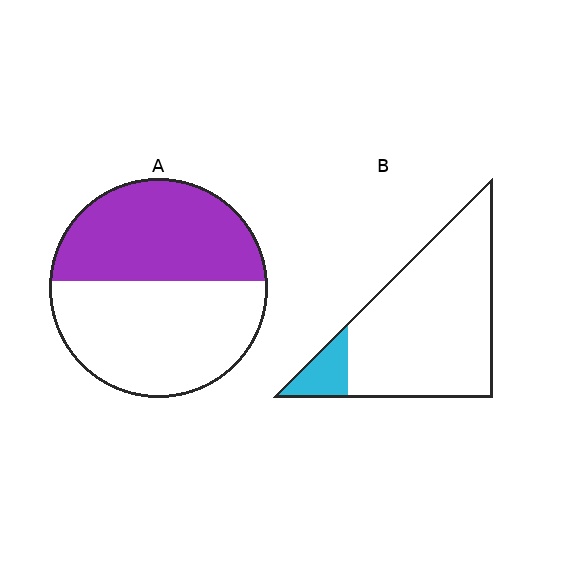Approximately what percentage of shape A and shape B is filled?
A is approximately 45% and B is approximately 10%.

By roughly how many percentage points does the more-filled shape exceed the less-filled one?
By roughly 35 percentage points (A over B).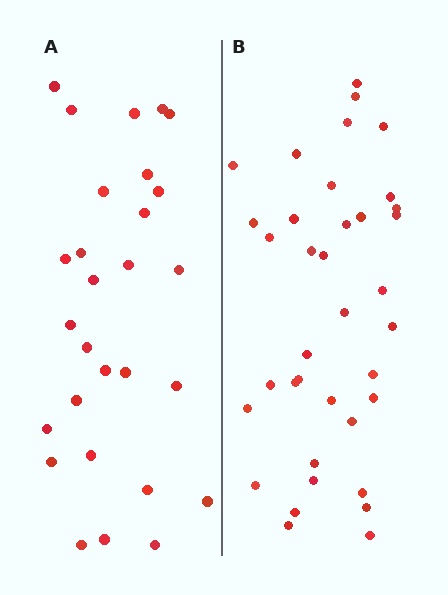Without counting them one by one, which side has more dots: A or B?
Region B (the right region) has more dots.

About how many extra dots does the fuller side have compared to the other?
Region B has roughly 8 or so more dots than region A.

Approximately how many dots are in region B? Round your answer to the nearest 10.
About 40 dots. (The exact count is 37, which rounds to 40.)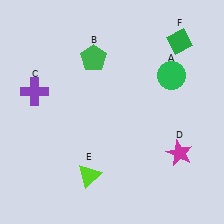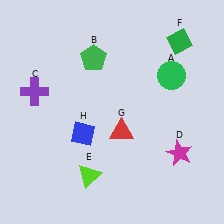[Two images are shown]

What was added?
A red triangle (G), a blue diamond (H) were added in Image 2.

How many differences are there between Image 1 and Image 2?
There are 2 differences between the two images.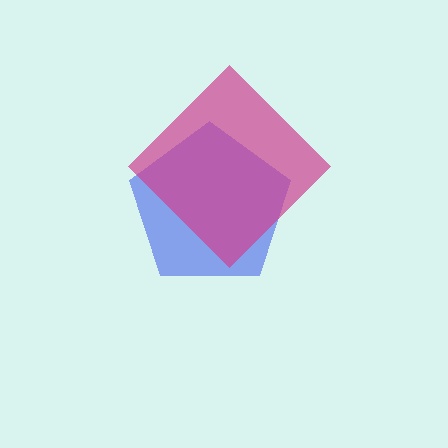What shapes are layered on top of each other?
The layered shapes are: a blue pentagon, a magenta diamond.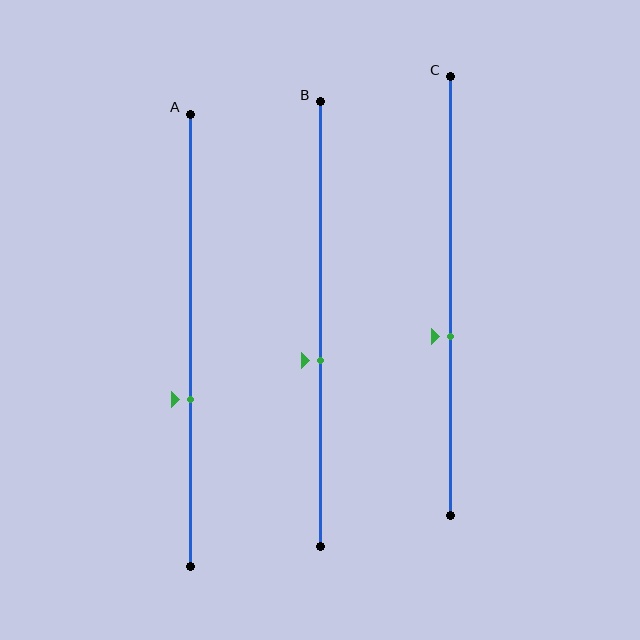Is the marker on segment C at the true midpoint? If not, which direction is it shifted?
No, the marker on segment C is shifted downward by about 9% of the segment length.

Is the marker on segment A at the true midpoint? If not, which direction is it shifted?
No, the marker on segment A is shifted downward by about 13% of the segment length.